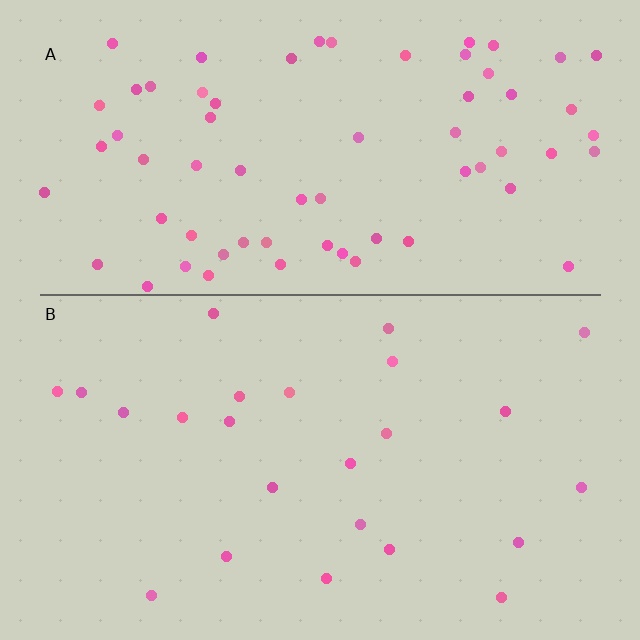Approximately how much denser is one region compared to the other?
Approximately 2.8× — region A over region B.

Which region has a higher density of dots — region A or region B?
A (the top).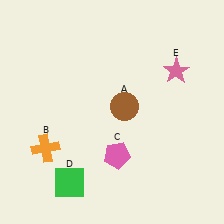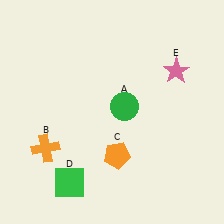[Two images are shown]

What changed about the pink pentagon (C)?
In Image 1, C is pink. In Image 2, it changed to orange.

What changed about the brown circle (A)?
In Image 1, A is brown. In Image 2, it changed to green.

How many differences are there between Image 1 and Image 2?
There are 2 differences between the two images.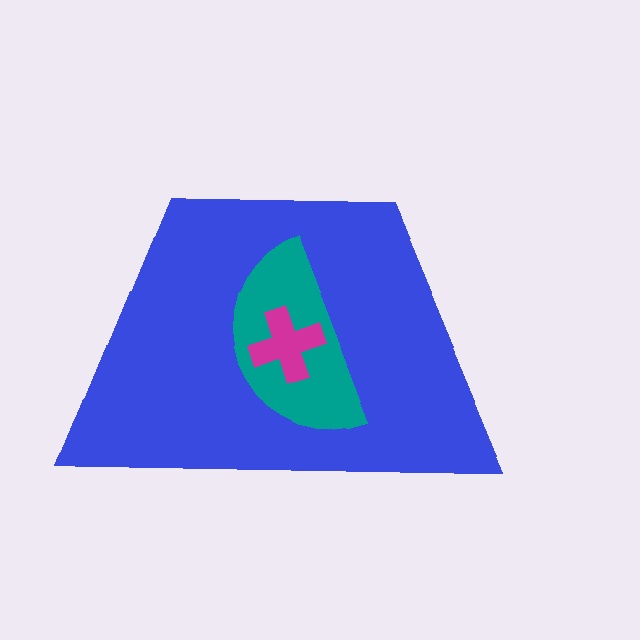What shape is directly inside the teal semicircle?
The magenta cross.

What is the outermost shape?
The blue trapezoid.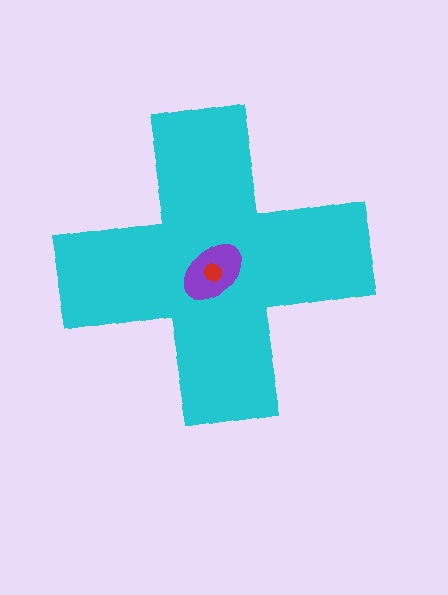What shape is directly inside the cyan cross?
The purple ellipse.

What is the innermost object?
The red circle.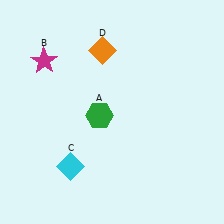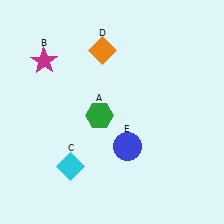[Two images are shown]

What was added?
A blue circle (E) was added in Image 2.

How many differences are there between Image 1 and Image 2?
There is 1 difference between the two images.